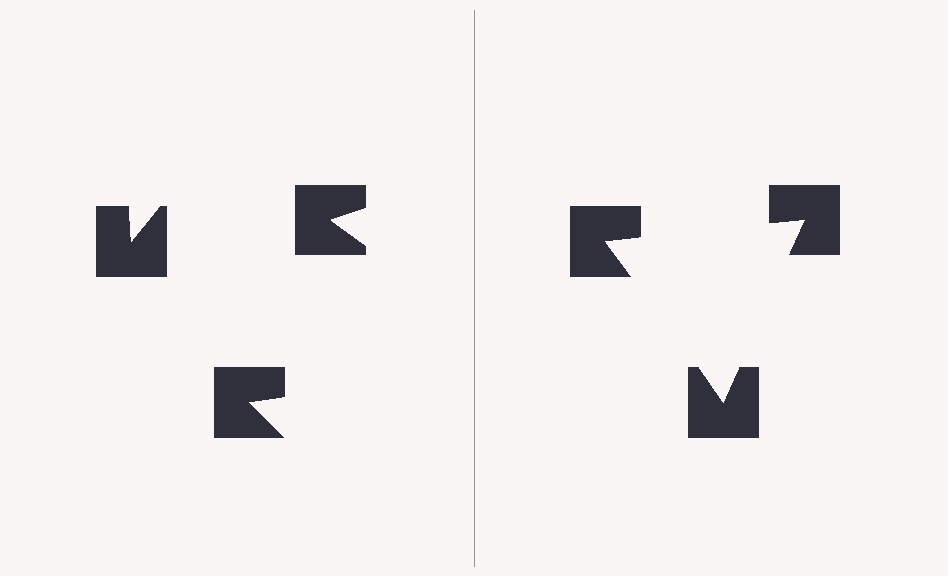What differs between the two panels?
The notched squares are positioned identically on both sides; only the wedge orientations differ. On the right they align to a triangle; on the left they are misaligned.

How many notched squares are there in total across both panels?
6 — 3 on each side.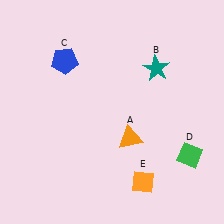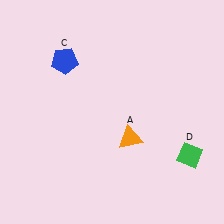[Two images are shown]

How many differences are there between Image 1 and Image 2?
There are 2 differences between the two images.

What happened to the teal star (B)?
The teal star (B) was removed in Image 2. It was in the top-right area of Image 1.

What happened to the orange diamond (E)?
The orange diamond (E) was removed in Image 2. It was in the bottom-right area of Image 1.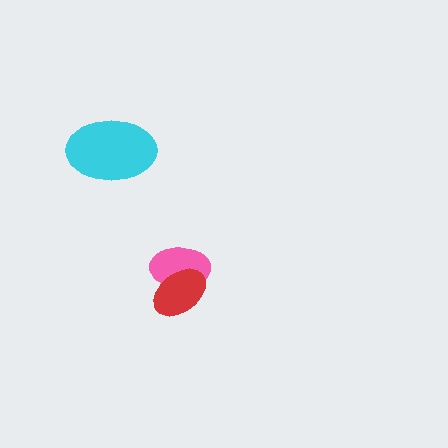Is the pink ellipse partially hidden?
Yes, it is partially covered by another shape.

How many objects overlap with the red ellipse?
1 object overlaps with the red ellipse.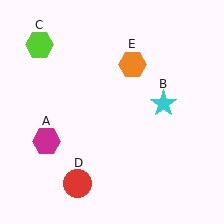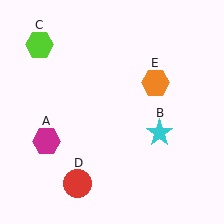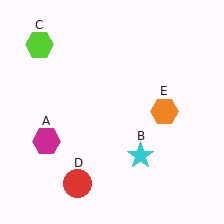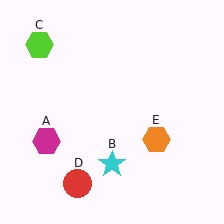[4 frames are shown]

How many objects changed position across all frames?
2 objects changed position: cyan star (object B), orange hexagon (object E).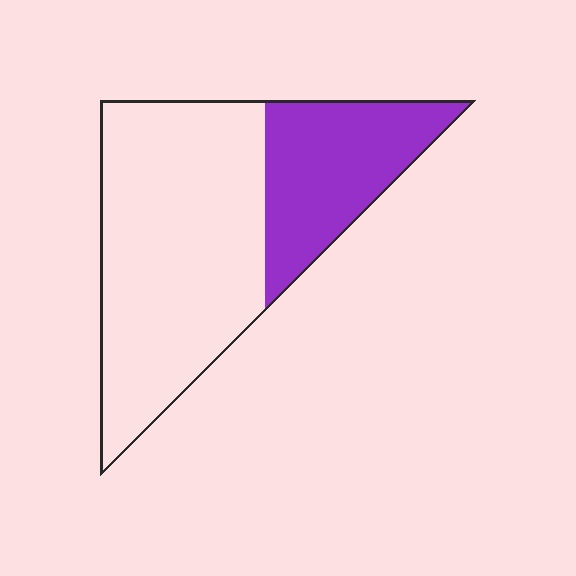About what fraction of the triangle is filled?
About one third (1/3).